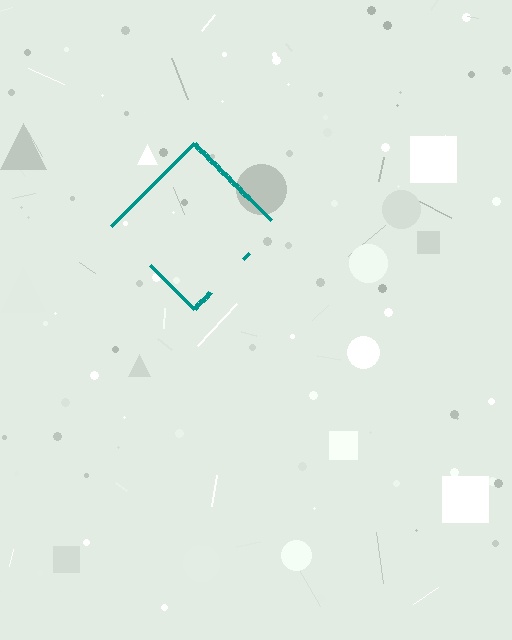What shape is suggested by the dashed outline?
The dashed outline suggests a diamond.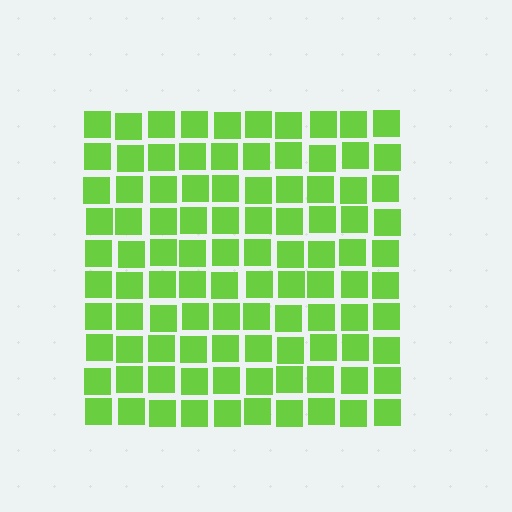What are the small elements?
The small elements are squares.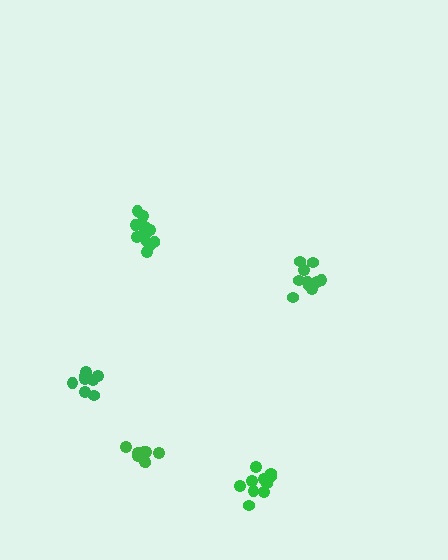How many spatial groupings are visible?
There are 5 spatial groupings.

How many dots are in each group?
Group 1: 8 dots, Group 2: 8 dots, Group 3: 10 dots, Group 4: 14 dots, Group 5: 10 dots (50 total).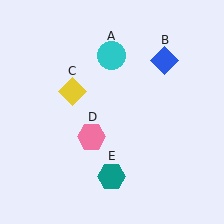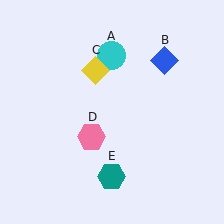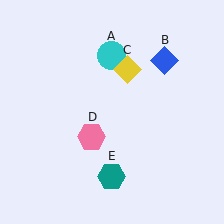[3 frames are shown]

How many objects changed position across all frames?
1 object changed position: yellow diamond (object C).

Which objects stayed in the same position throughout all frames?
Cyan circle (object A) and blue diamond (object B) and pink hexagon (object D) and teal hexagon (object E) remained stationary.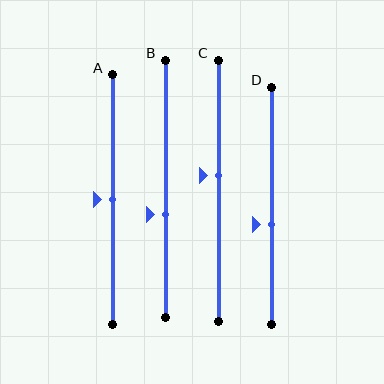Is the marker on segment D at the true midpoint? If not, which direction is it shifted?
No, the marker on segment D is shifted downward by about 8% of the segment length.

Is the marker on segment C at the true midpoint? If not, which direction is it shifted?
No, the marker on segment C is shifted upward by about 6% of the segment length.